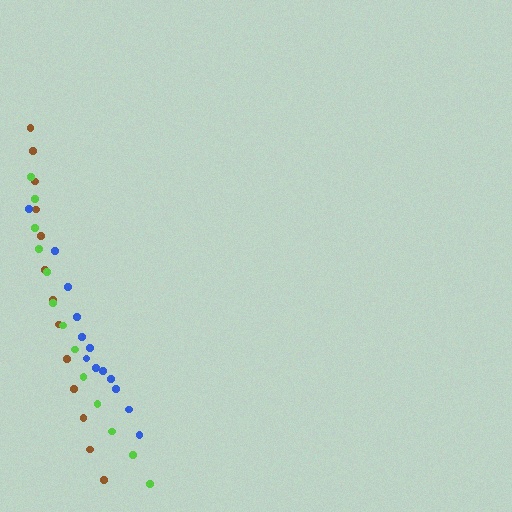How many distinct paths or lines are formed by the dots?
There are 3 distinct paths.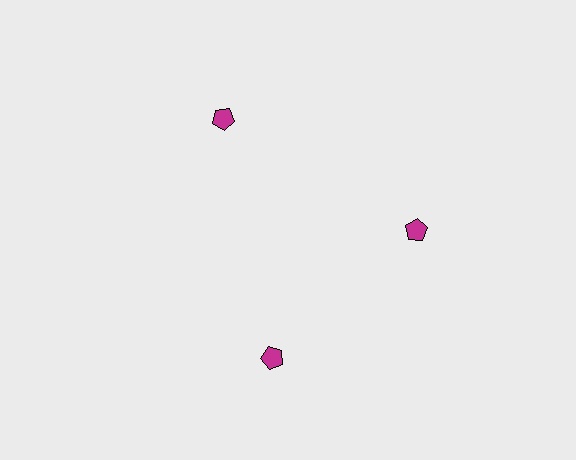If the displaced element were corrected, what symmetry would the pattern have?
It would have 3-fold rotational symmetry — the pattern would map onto itself every 120 degrees.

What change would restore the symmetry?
The symmetry would be restored by rotating it back into even spacing with its neighbors so that all 3 pentagons sit at equal angles and equal distance from the center.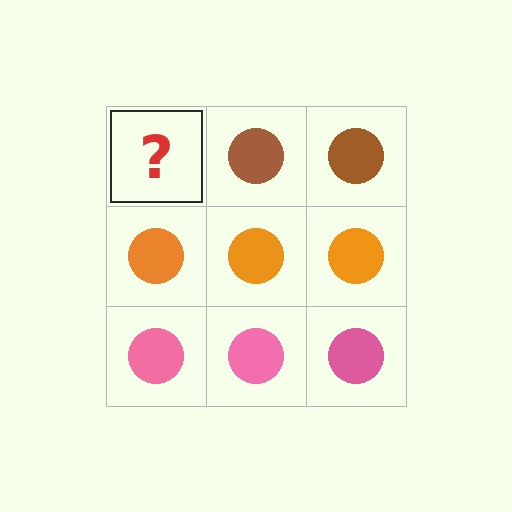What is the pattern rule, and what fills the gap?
The rule is that each row has a consistent color. The gap should be filled with a brown circle.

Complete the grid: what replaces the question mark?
The question mark should be replaced with a brown circle.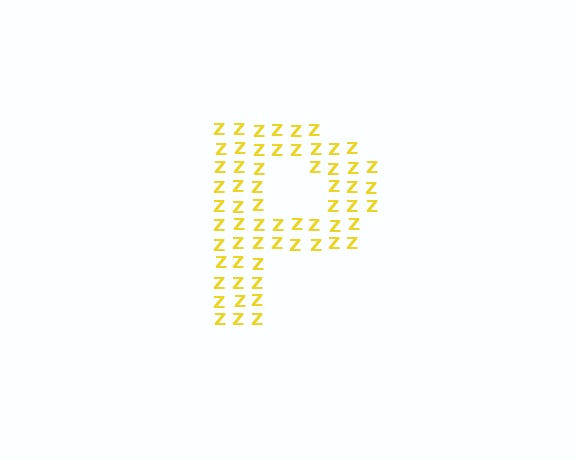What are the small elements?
The small elements are letter Z's.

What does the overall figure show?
The overall figure shows the letter P.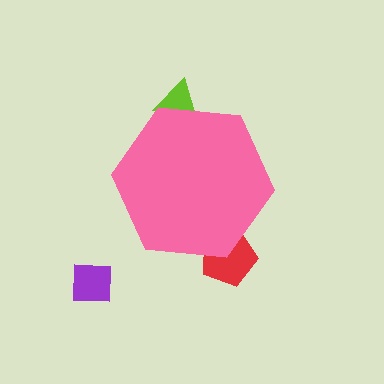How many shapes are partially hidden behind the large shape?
2 shapes are partially hidden.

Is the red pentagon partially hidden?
Yes, the red pentagon is partially hidden behind the pink hexagon.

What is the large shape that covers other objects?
A pink hexagon.